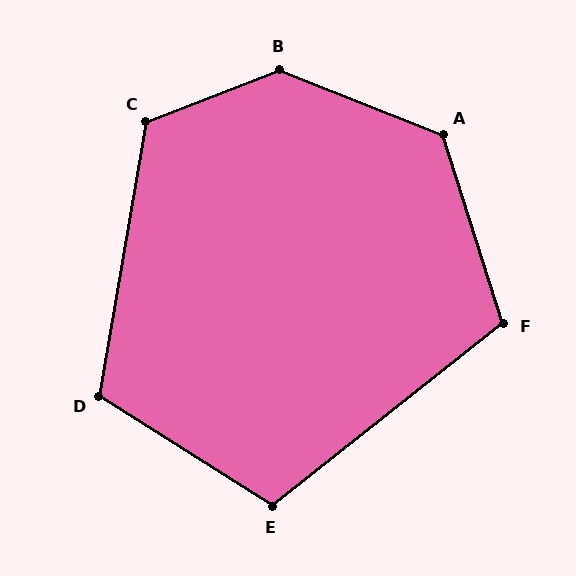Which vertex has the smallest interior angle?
E, at approximately 109 degrees.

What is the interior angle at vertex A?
Approximately 129 degrees (obtuse).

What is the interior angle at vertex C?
Approximately 121 degrees (obtuse).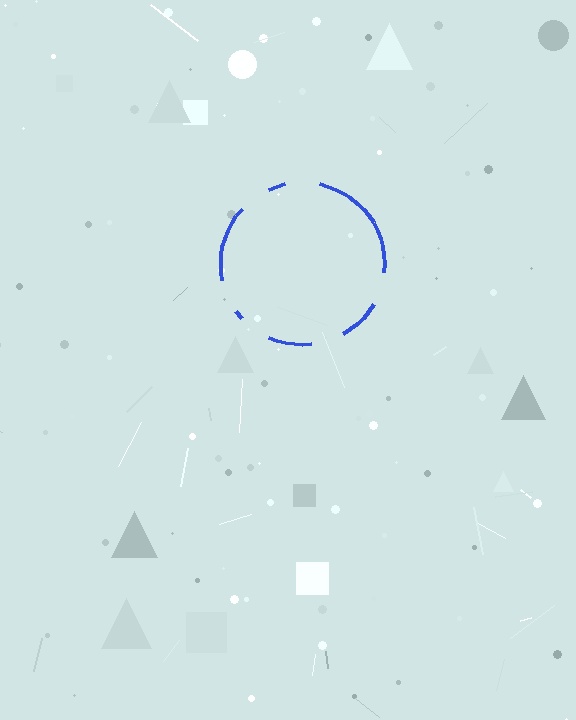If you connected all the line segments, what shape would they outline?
They would outline a circle.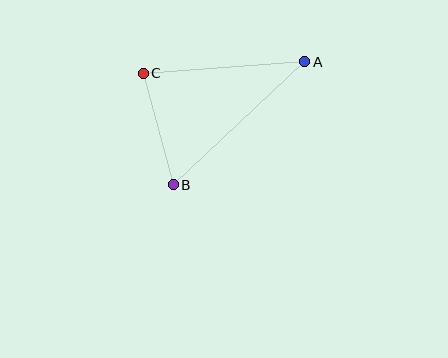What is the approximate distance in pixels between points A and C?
The distance between A and C is approximately 162 pixels.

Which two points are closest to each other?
Points B and C are closest to each other.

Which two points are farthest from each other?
Points A and B are farthest from each other.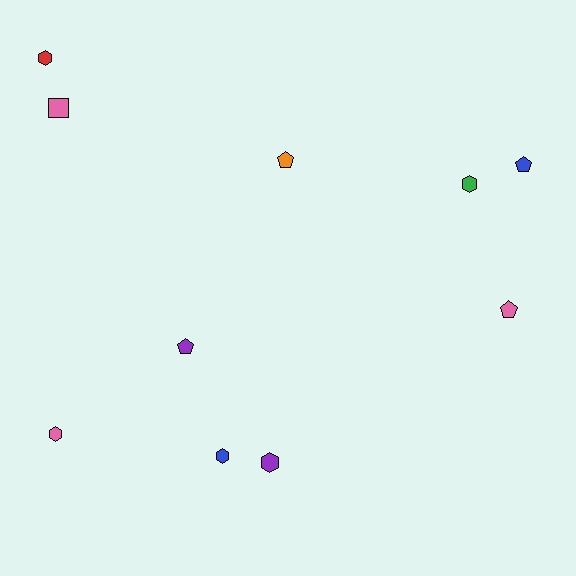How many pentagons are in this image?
There are 4 pentagons.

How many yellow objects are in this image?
There are no yellow objects.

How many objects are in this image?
There are 10 objects.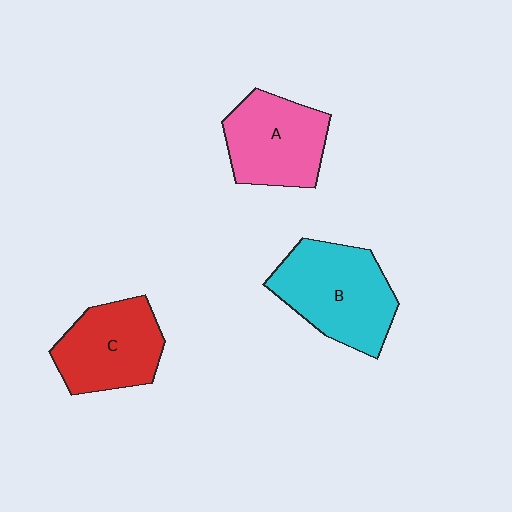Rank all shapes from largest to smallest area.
From largest to smallest: B (cyan), A (pink), C (red).